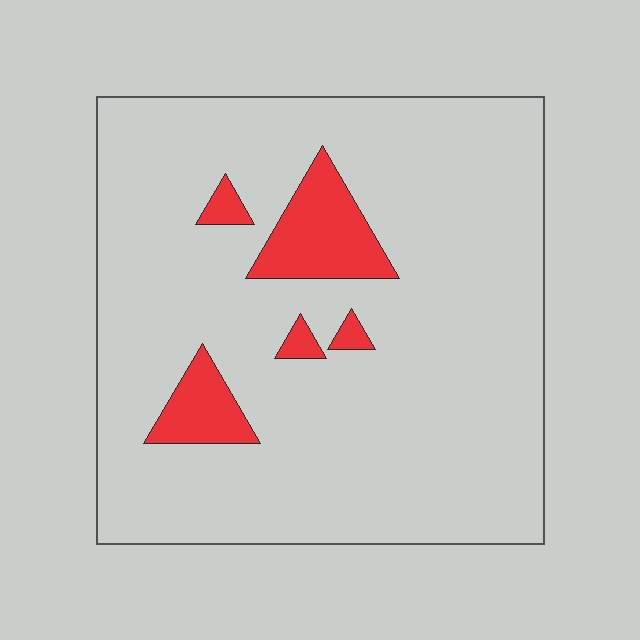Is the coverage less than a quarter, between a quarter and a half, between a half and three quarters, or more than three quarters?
Less than a quarter.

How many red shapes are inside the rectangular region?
5.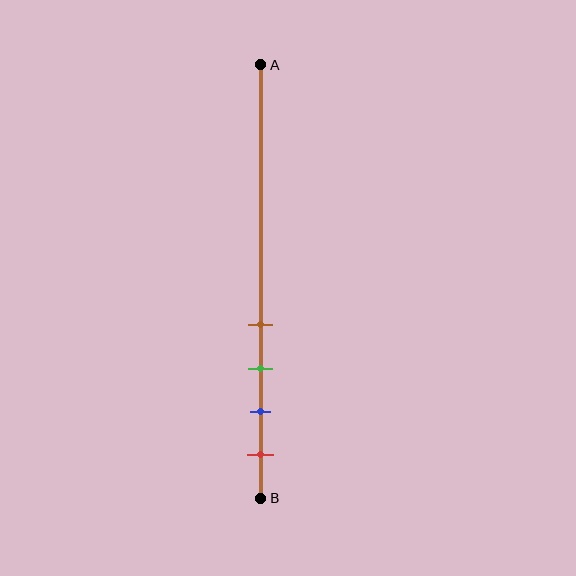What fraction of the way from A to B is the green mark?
The green mark is approximately 70% (0.7) of the way from A to B.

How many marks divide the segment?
There are 4 marks dividing the segment.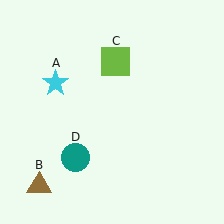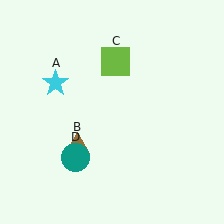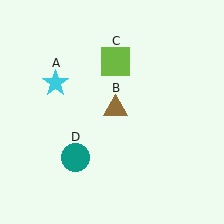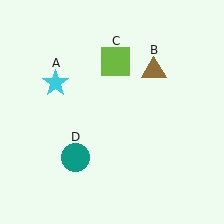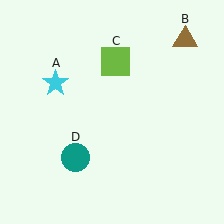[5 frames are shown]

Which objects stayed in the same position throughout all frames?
Cyan star (object A) and lime square (object C) and teal circle (object D) remained stationary.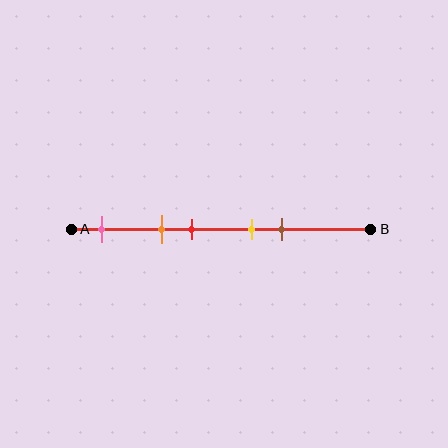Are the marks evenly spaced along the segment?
No, the marks are not evenly spaced.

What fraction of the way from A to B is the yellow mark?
The yellow mark is approximately 60% (0.6) of the way from A to B.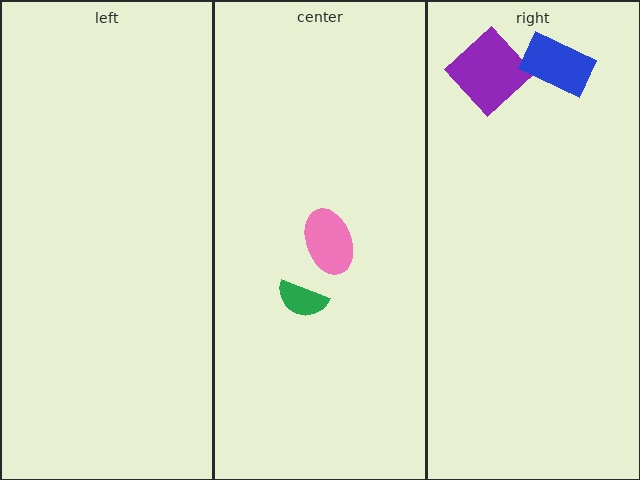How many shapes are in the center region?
2.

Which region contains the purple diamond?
The right region.